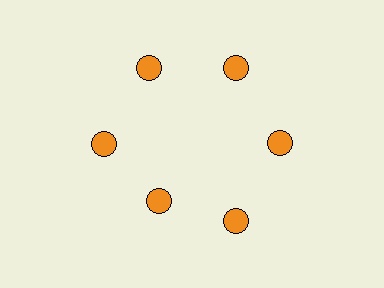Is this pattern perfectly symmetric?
No. The 6 orange circles are arranged in a ring, but one element near the 7 o'clock position is pulled inward toward the center, breaking the 6-fold rotational symmetry.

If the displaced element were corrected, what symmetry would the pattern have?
It would have 6-fold rotational symmetry — the pattern would map onto itself every 60 degrees.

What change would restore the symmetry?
The symmetry would be restored by moving it outward, back onto the ring so that all 6 circles sit at equal angles and equal distance from the center.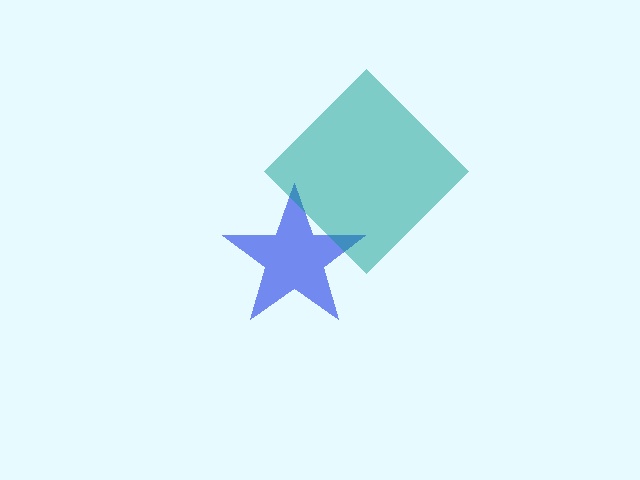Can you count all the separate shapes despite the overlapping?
Yes, there are 2 separate shapes.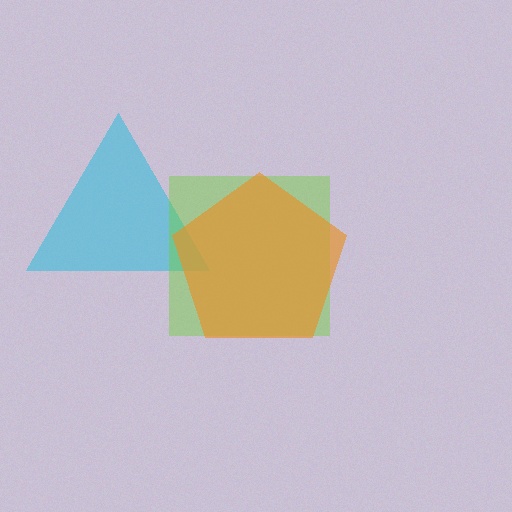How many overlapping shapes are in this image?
There are 3 overlapping shapes in the image.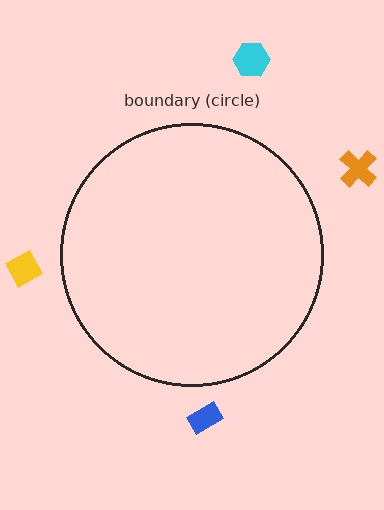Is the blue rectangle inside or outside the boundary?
Outside.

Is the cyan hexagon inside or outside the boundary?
Outside.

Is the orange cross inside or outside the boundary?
Outside.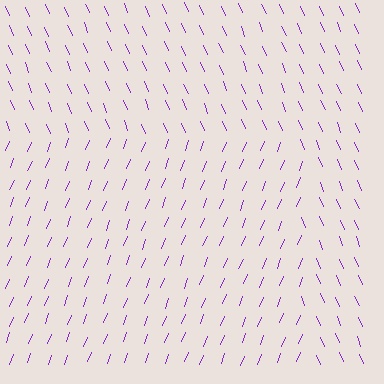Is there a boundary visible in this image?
Yes, there is a texture boundary formed by a change in line orientation.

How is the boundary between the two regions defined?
The boundary is defined purely by a change in line orientation (approximately 45 degrees difference). All lines are the same color and thickness.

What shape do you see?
I see a rectangle.